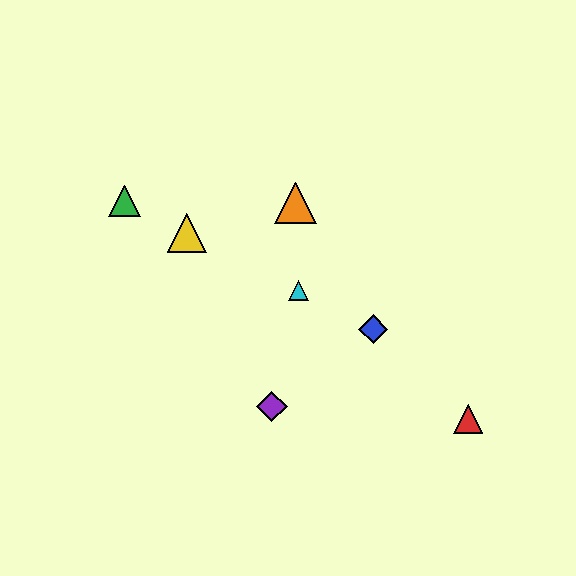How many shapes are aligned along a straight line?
4 shapes (the blue diamond, the green triangle, the yellow triangle, the cyan triangle) are aligned along a straight line.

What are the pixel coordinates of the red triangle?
The red triangle is at (468, 419).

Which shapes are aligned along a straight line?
The blue diamond, the green triangle, the yellow triangle, the cyan triangle are aligned along a straight line.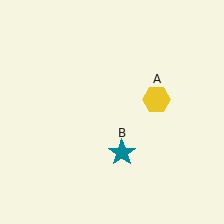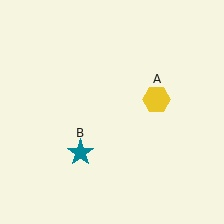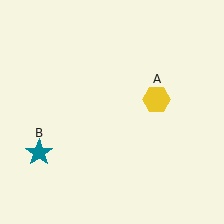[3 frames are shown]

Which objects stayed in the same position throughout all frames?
Yellow hexagon (object A) remained stationary.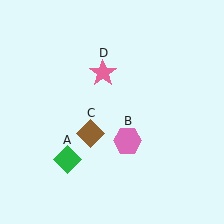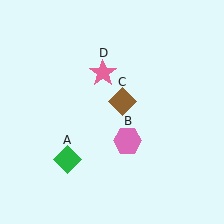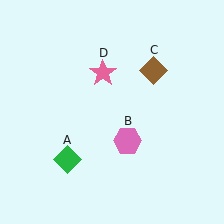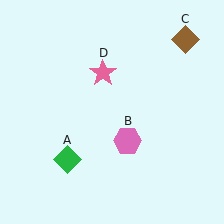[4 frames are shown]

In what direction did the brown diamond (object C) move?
The brown diamond (object C) moved up and to the right.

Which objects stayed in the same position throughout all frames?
Green diamond (object A) and pink hexagon (object B) and pink star (object D) remained stationary.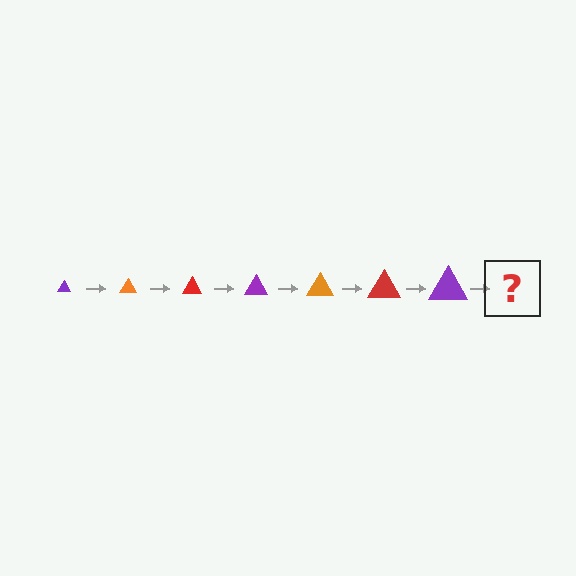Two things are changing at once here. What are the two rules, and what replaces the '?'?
The two rules are that the triangle grows larger each step and the color cycles through purple, orange, and red. The '?' should be an orange triangle, larger than the previous one.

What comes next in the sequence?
The next element should be an orange triangle, larger than the previous one.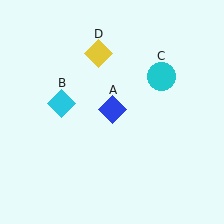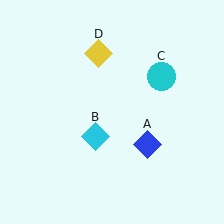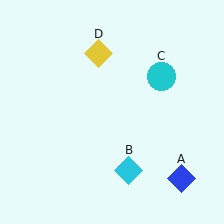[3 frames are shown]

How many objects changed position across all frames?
2 objects changed position: blue diamond (object A), cyan diamond (object B).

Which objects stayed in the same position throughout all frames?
Cyan circle (object C) and yellow diamond (object D) remained stationary.